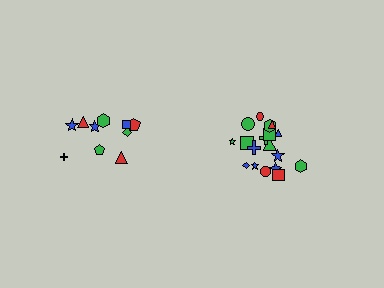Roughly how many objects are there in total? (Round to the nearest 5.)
Roughly 30 objects in total.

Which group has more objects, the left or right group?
The right group.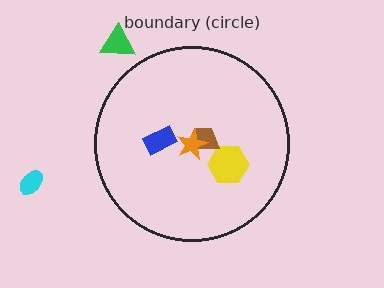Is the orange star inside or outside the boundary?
Inside.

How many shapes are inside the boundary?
4 inside, 2 outside.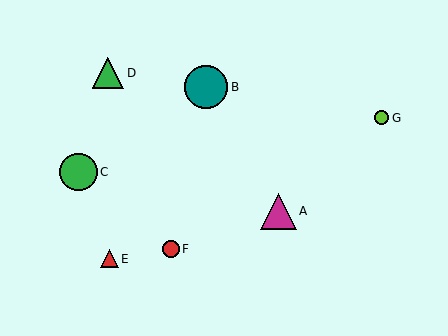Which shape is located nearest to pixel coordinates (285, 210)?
The magenta triangle (labeled A) at (278, 211) is nearest to that location.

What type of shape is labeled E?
Shape E is a red triangle.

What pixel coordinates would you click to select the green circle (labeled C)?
Click at (79, 172) to select the green circle C.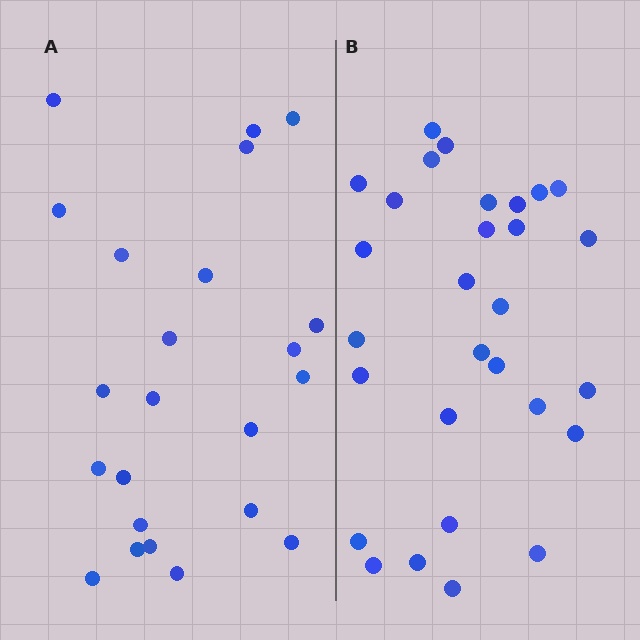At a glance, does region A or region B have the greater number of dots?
Region B (the right region) has more dots.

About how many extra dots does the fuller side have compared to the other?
Region B has about 6 more dots than region A.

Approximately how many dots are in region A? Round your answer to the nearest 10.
About 20 dots. (The exact count is 23, which rounds to 20.)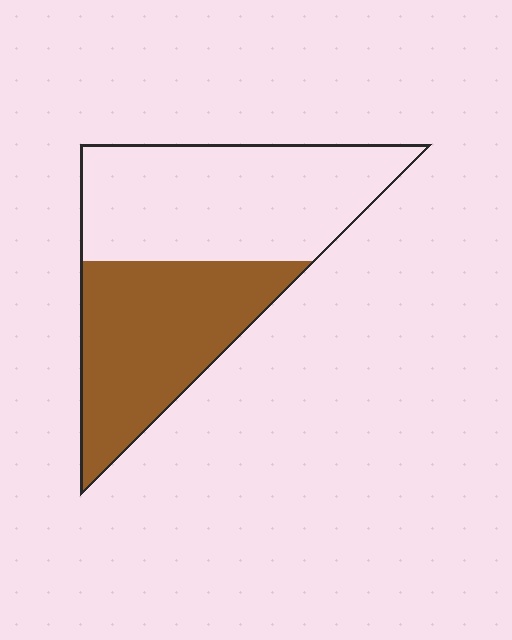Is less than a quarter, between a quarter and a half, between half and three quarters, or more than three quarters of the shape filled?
Between a quarter and a half.